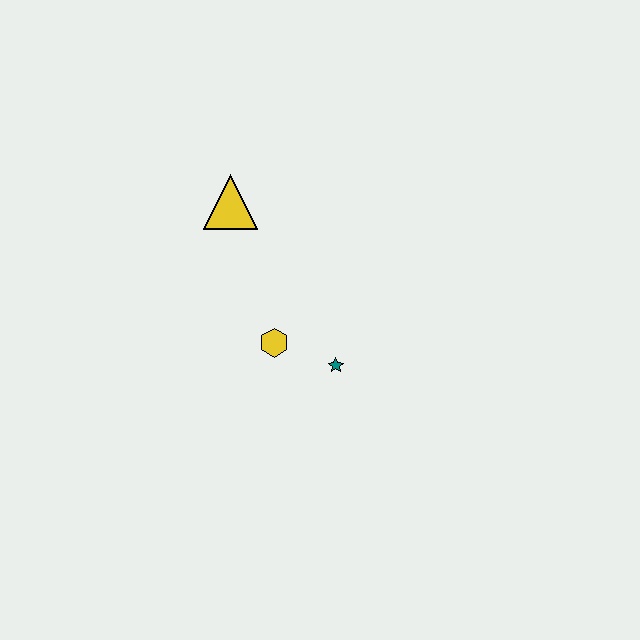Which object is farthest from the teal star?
The yellow triangle is farthest from the teal star.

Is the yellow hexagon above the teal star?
Yes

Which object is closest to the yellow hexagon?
The teal star is closest to the yellow hexagon.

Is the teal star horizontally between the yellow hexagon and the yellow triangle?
No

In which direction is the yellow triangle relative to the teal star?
The yellow triangle is above the teal star.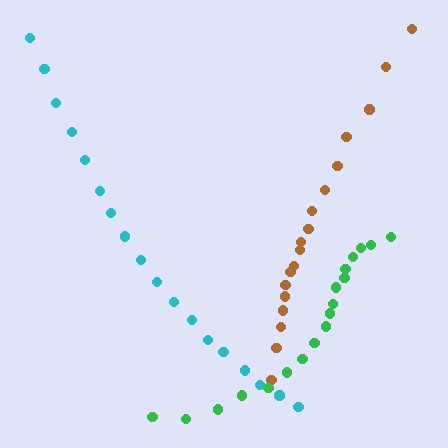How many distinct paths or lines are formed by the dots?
There are 3 distinct paths.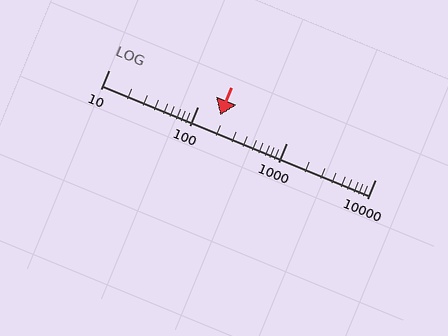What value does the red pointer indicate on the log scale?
The pointer indicates approximately 180.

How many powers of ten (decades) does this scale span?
The scale spans 3 decades, from 10 to 10000.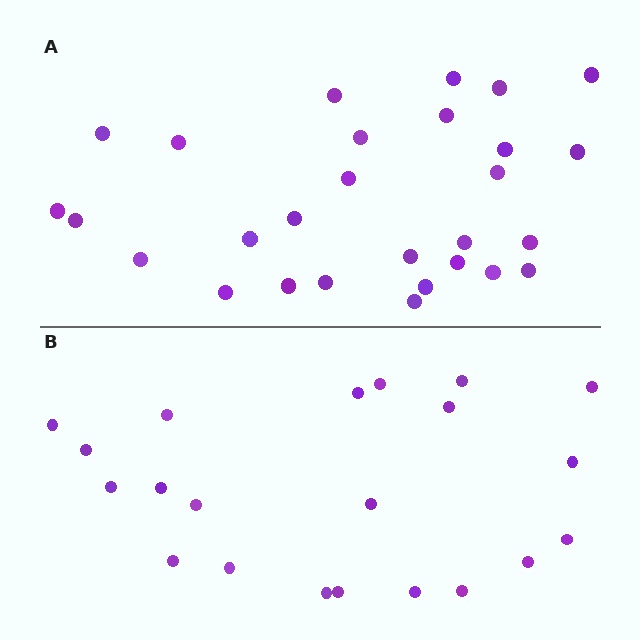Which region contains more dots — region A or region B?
Region A (the top region) has more dots.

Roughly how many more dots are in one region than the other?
Region A has roughly 8 or so more dots than region B.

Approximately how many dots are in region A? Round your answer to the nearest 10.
About 30 dots. (The exact count is 28, which rounds to 30.)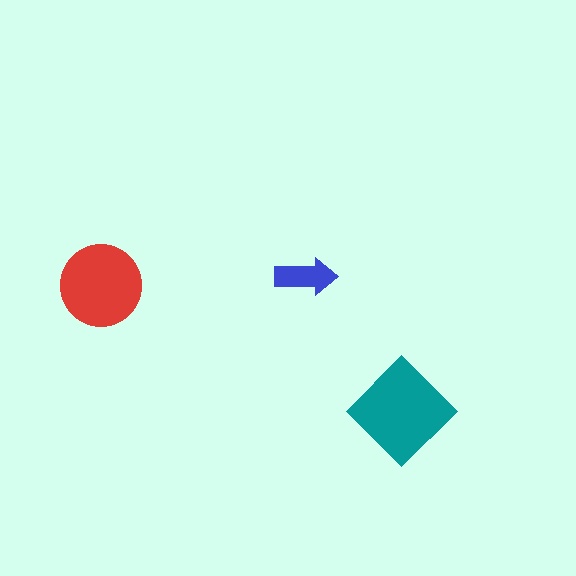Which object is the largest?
The teal diamond.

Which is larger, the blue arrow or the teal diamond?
The teal diamond.